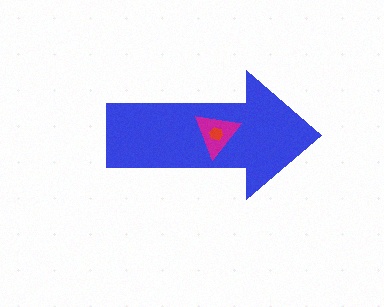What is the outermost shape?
The blue arrow.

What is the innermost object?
The red hexagon.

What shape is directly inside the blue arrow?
The magenta triangle.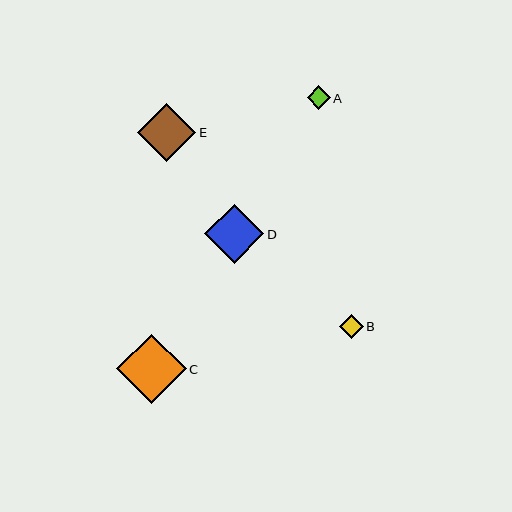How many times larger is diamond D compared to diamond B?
Diamond D is approximately 2.4 times the size of diamond B.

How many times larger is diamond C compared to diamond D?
Diamond C is approximately 1.2 times the size of diamond D.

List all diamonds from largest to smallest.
From largest to smallest: C, D, E, B, A.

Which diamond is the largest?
Diamond C is the largest with a size of approximately 69 pixels.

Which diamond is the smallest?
Diamond A is the smallest with a size of approximately 23 pixels.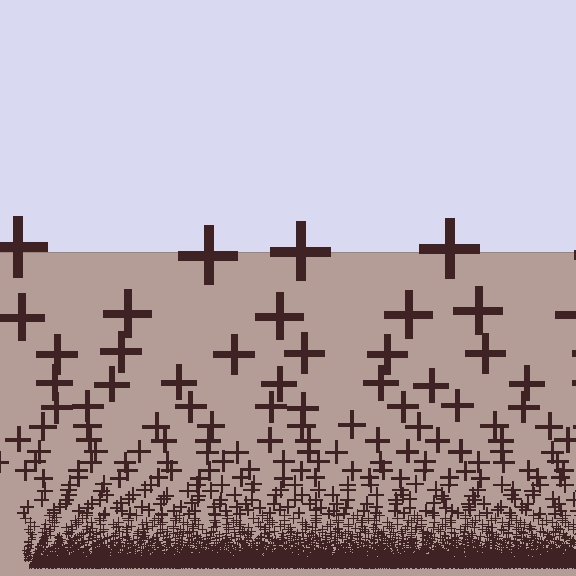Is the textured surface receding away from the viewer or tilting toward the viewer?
The surface appears to tilt toward the viewer. Texture elements get larger and sparser toward the top.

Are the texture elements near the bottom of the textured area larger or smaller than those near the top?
Smaller. The gradient is inverted — elements near the bottom are smaller and denser.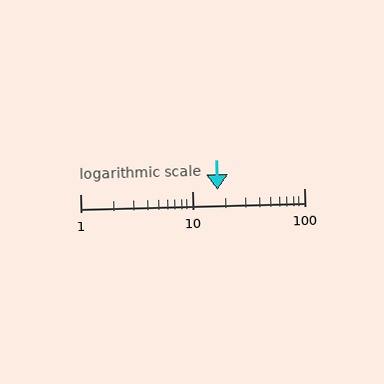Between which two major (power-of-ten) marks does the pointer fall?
The pointer is between 10 and 100.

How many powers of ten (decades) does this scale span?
The scale spans 2 decades, from 1 to 100.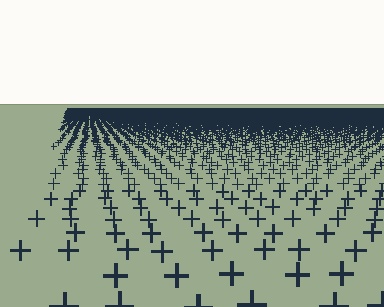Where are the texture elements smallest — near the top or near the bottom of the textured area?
Near the top.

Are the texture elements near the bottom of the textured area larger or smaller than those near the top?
Larger. Near the bottom, elements are closer to the viewer and appear at a bigger on-screen size.